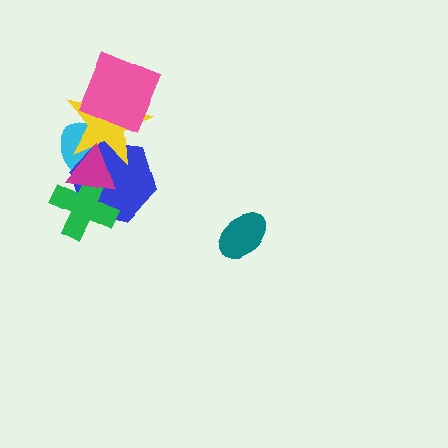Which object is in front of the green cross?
The magenta triangle is in front of the green cross.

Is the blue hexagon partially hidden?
Yes, it is partially covered by another shape.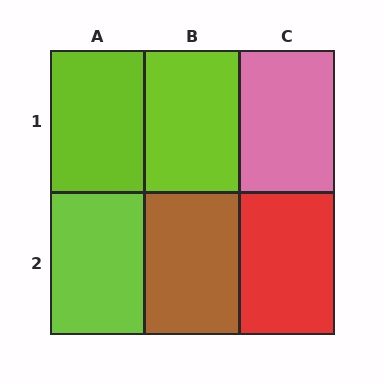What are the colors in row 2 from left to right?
Lime, brown, red.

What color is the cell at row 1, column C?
Pink.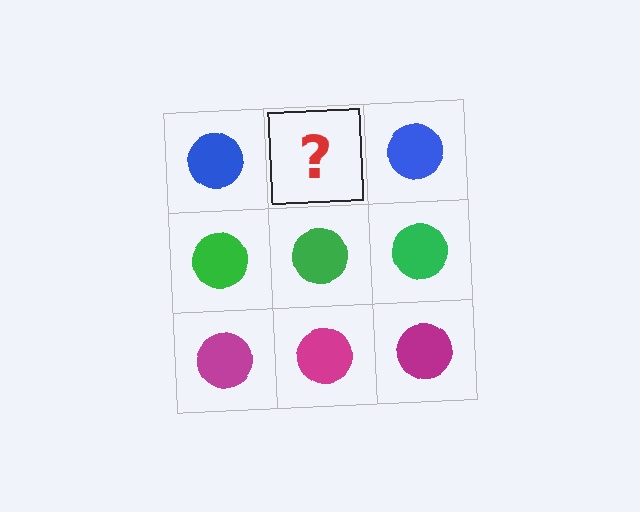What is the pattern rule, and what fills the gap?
The rule is that each row has a consistent color. The gap should be filled with a blue circle.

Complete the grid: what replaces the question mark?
The question mark should be replaced with a blue circle.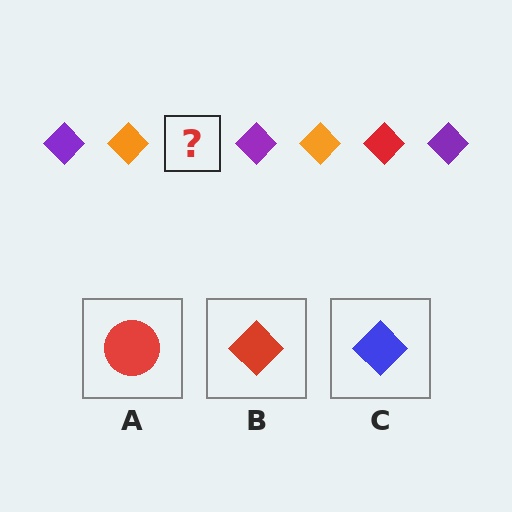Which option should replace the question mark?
Option B.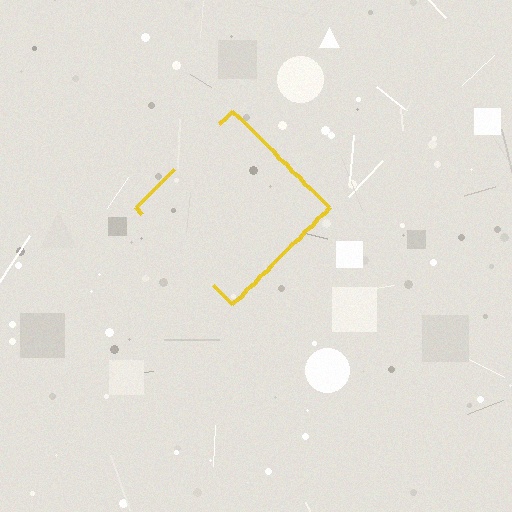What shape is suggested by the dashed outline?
The dashed outline suggests a diamond.